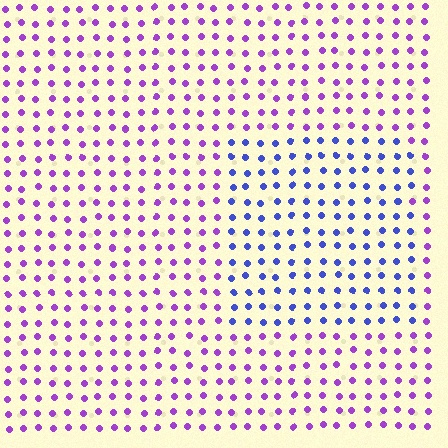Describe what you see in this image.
The image is filled with small purple elements in a uniform arrangement. A rectangle-shaped region is visible where the elements are tinted to a slightly different hue, forming a subtle color boundary.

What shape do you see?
I see a rectangle.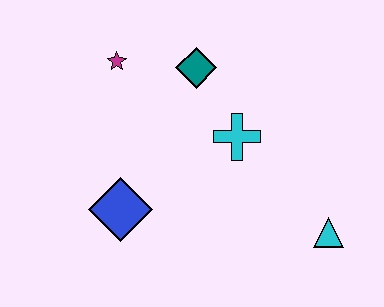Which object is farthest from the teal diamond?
The cyan triangle is farthest from the teal diamond.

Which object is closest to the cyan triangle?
The cyan cross is closest to the cyan triangle.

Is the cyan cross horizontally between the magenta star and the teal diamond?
No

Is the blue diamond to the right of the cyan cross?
No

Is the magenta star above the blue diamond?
Yes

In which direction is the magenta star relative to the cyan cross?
The magenta star is to the left of the cyan cross.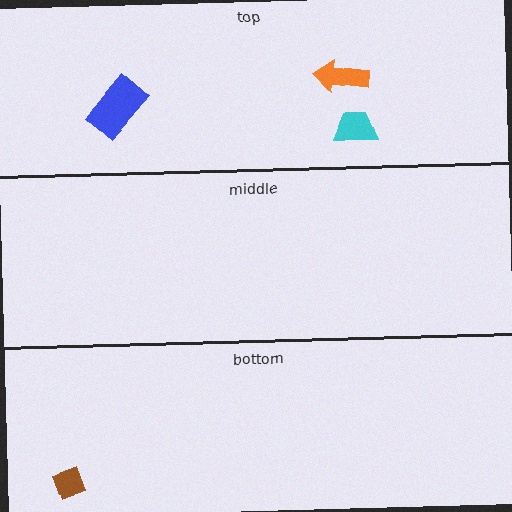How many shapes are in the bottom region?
1.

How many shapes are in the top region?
3.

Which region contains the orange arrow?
The top region.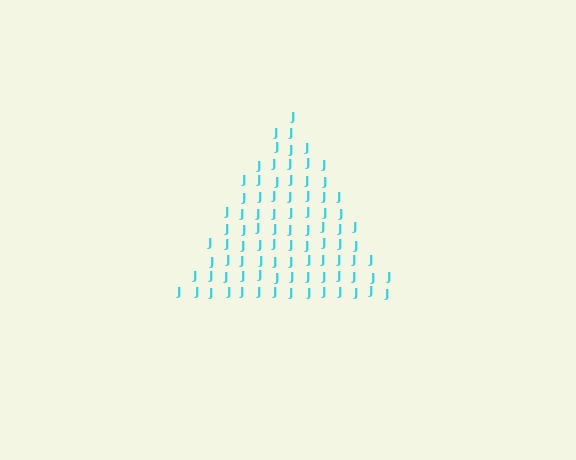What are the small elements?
The small elements are letter J's.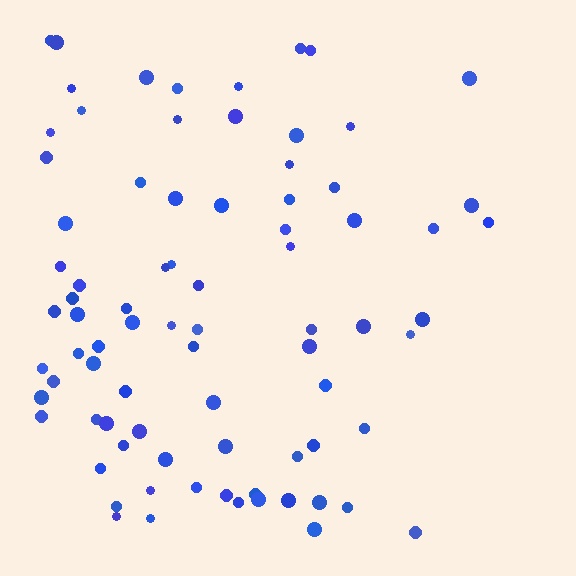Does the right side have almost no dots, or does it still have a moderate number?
Still a moderate number, just noticeably fewer than the left.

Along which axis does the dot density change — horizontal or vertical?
Horizontal.